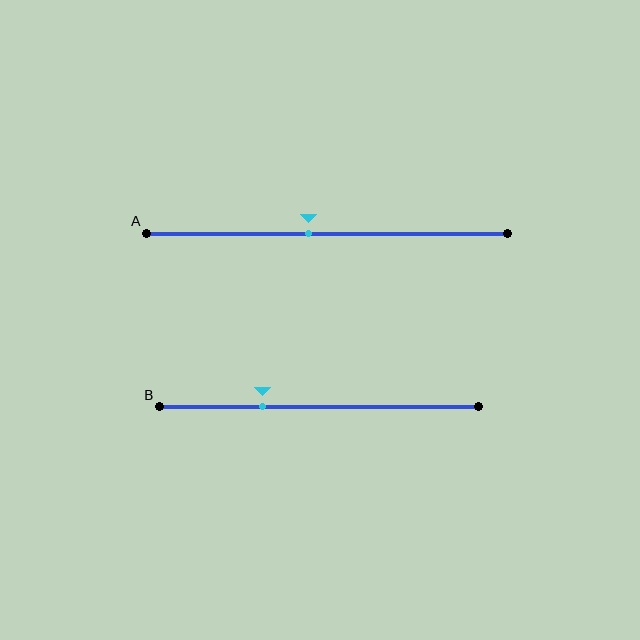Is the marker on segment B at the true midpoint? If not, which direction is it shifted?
No, the marker on segment B is shifted to the left by about 18% of the segment length.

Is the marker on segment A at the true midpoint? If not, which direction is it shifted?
No, the marker on segment A is shifted to the left by about 5% of the segment length.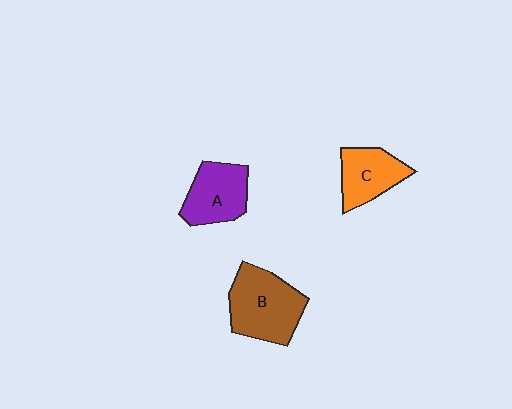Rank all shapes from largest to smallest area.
From largest to smallest: B (brown), A (purple), C (orange).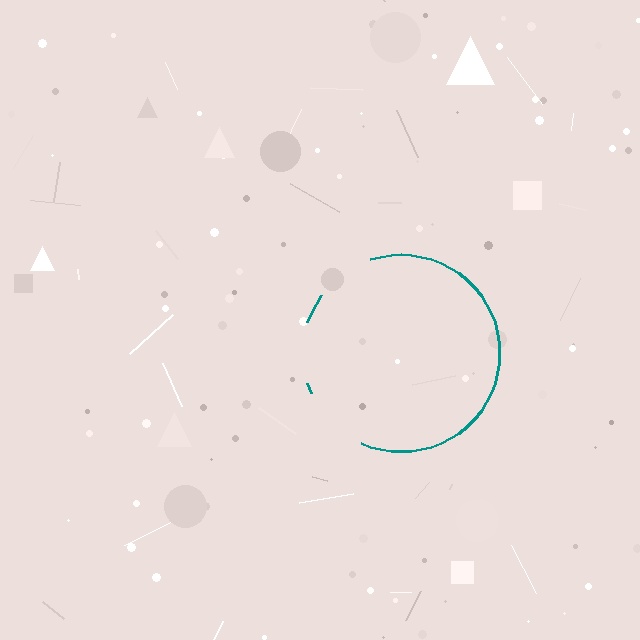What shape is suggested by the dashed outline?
The dashed outline suggests a circle.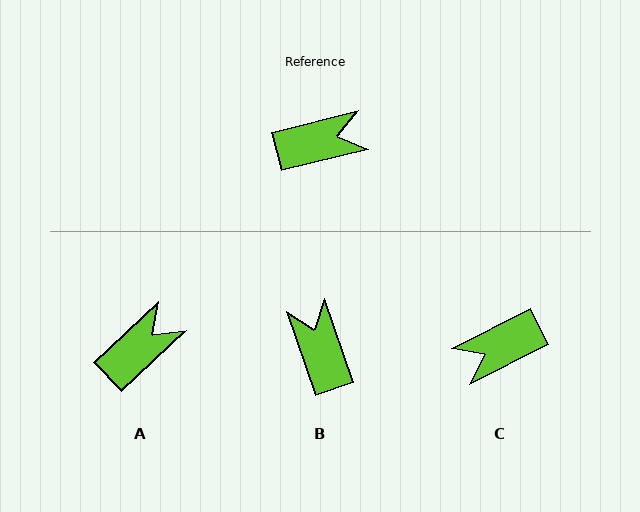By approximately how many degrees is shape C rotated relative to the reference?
Approximately 168 degrees clockwise.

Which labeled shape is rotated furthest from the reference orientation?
C, about 168 degrees away.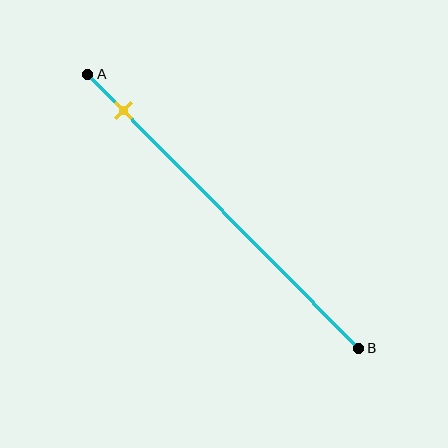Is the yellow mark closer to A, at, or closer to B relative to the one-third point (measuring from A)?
The yellow mark is closer to point A than the one-third point of segment AB.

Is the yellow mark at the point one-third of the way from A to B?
No, the mark is at about 15% from A, not at the 33% one-third point.